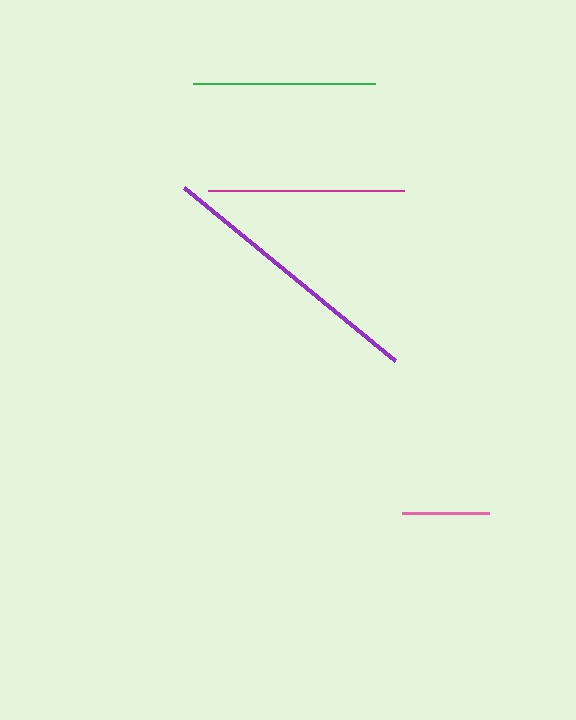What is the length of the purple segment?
The purple segment is approximately 273 pixels long.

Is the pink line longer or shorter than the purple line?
The purple line is longer than the pink line.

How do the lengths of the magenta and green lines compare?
The magenta and green lines are approximately the same length.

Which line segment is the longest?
The purple line is the longest at approximately 273 pixels.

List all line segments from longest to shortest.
From longest to shortest: purple, magenta, green, pink.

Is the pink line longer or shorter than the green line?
The green line is longer than the pink line.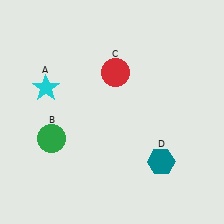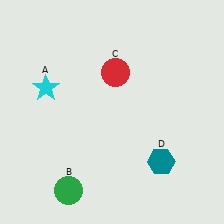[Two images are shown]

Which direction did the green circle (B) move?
The green circle (B) moved down.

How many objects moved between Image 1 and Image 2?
1 object moved between the two images.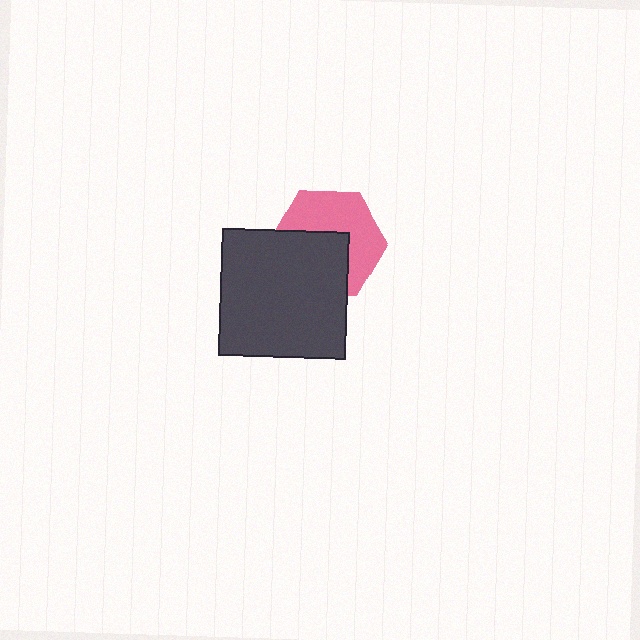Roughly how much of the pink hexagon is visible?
About half of it is visible (roughly 53%).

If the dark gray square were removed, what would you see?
You would see the complete pink hexagon.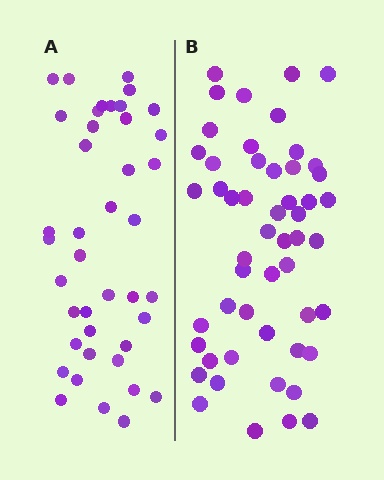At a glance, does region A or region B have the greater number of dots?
Region B (the right region) has more dots.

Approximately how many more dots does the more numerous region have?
Region B has roughly 12 or so more dots than region A.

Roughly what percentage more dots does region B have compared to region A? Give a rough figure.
About 25% more.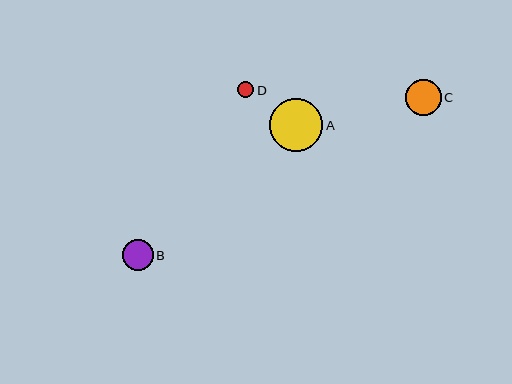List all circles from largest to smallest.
From largest to smallest: A, C, B, D.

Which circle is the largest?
Circle A is the largest with a size of approximately 53 pixels.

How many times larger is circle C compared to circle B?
Circle C is approximately 1.2 times the size of circle B.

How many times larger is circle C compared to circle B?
Circle C is approximately 1.2 times the size of circle B.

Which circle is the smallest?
Circle D is the smallest with a size of approximately 16 pixels.